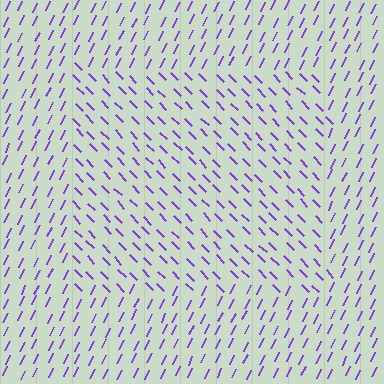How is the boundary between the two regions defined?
The boundary is defined purely by a change in line orientation (approximately 70 degrees difference). All lines are the same color and thickness.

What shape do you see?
I see a rectangle.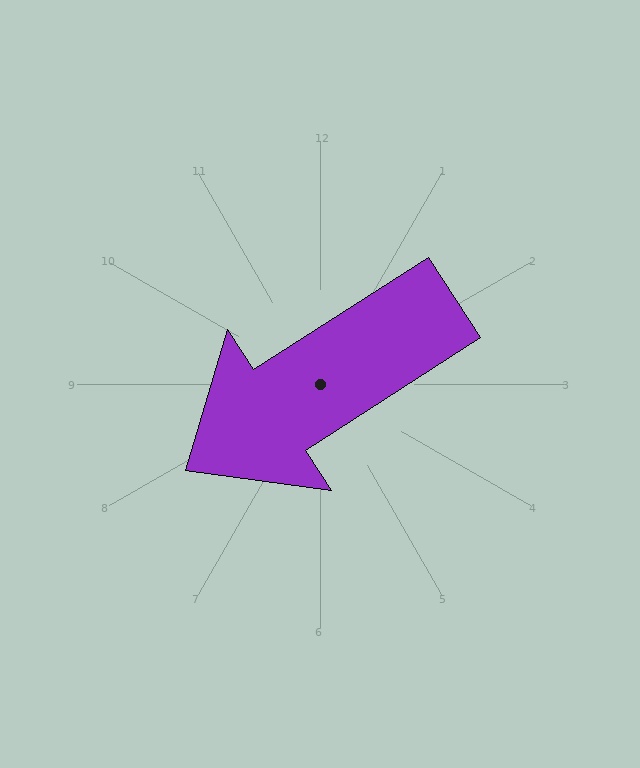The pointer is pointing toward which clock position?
Roughly 8 o'clock.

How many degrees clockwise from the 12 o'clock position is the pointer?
Approximately 237 degrees.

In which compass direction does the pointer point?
Southwest.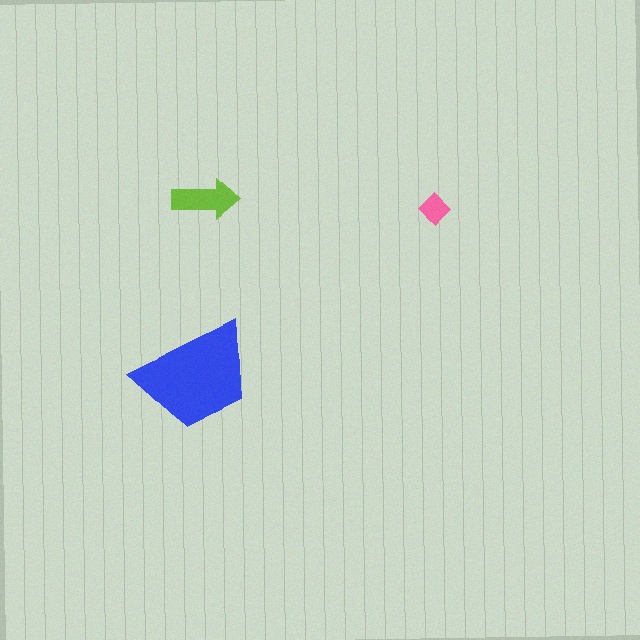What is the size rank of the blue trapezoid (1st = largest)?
1st.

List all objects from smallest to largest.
The pink diamond, the lime arrow, the blue trapezoid.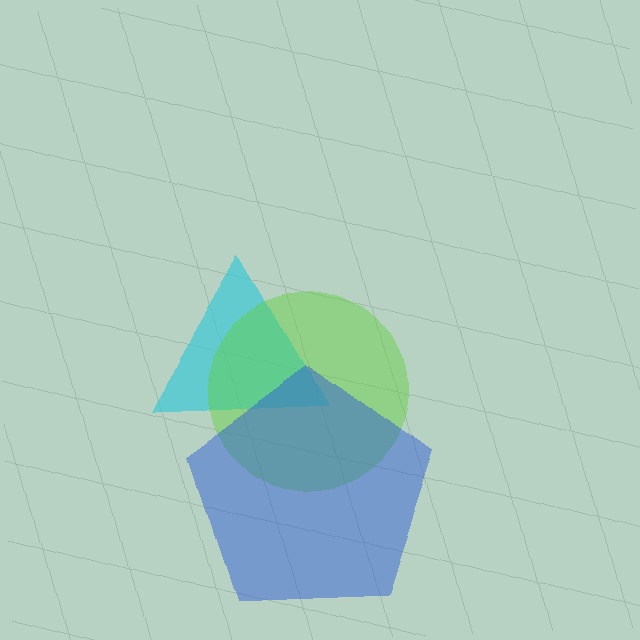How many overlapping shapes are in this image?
There are 3 overlapping shapes in the image.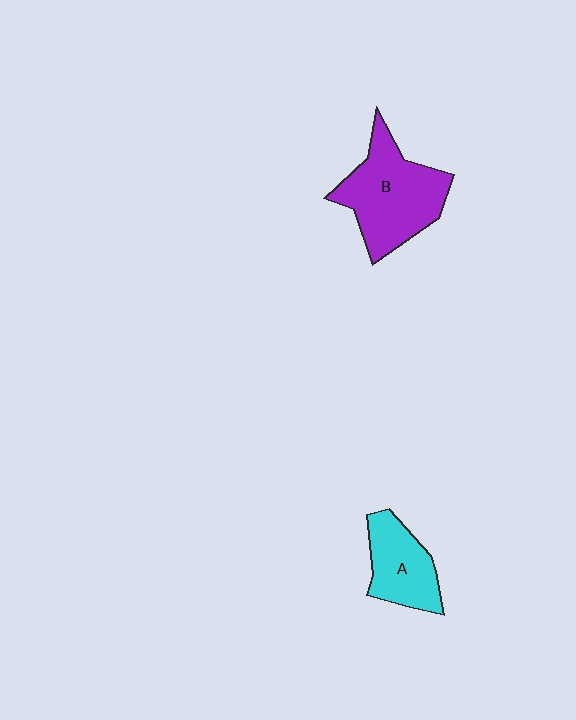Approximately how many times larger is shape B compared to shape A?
Approximately 1.6 times.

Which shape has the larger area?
Shape B (purple).